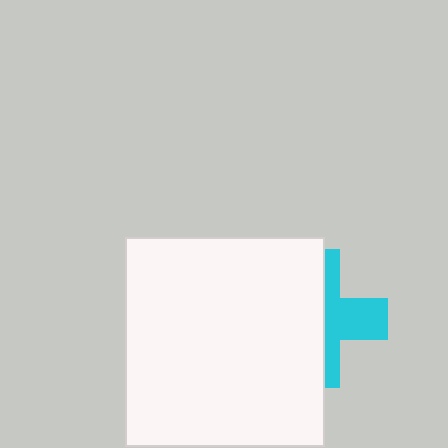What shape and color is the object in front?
The object in front is a white rectangle.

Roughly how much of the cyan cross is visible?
A small part of it is visible (roughly 40%).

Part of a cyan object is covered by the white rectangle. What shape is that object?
It is a cross.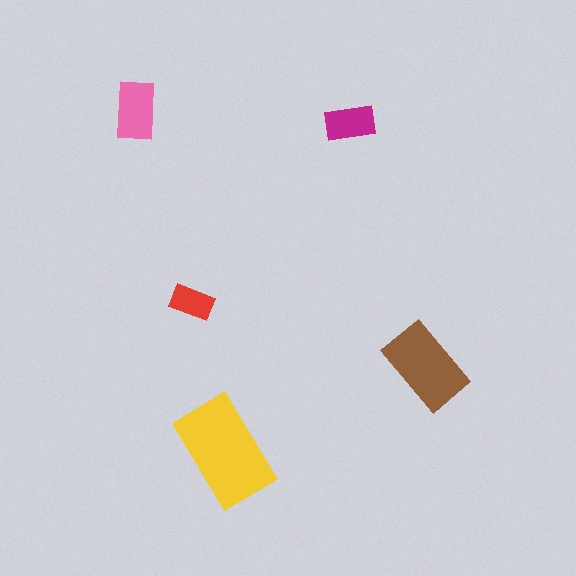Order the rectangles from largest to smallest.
the yellow one, the brown one, the pink one, the magenta one, the red one.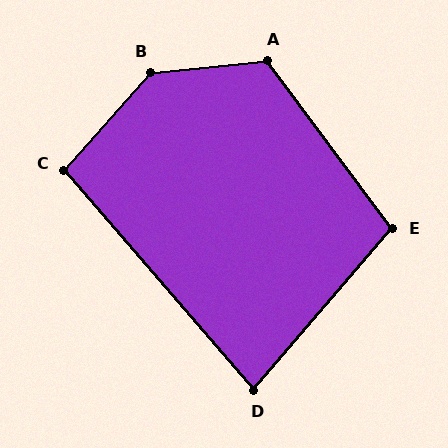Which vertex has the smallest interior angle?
D, at approximately 82 degrees.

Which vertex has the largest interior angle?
B, at approximately 137 degrees.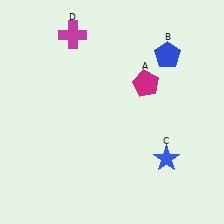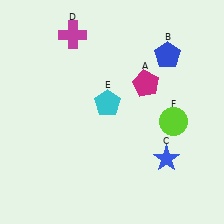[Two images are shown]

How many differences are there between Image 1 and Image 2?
There are 2 differences between the two images.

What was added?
A cyan pentagon (E), a lime circle (F) were added in Image 2.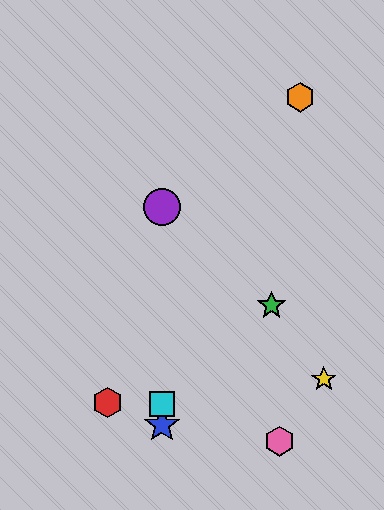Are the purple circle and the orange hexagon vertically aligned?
No, the purple circle is at x≈162 and the orange hexagon is at x≈300.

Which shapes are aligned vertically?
The blue star, the purple circle, the cyan square are aligned vertically.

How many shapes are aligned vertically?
3 shapes (the blue star, the purple circle, the cyan square) are aligned vertically.